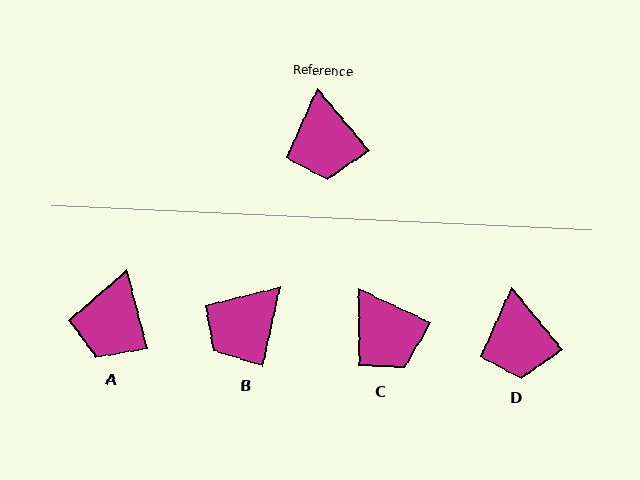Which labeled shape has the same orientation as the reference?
D.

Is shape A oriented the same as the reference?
No, it is off by about 26 degrees.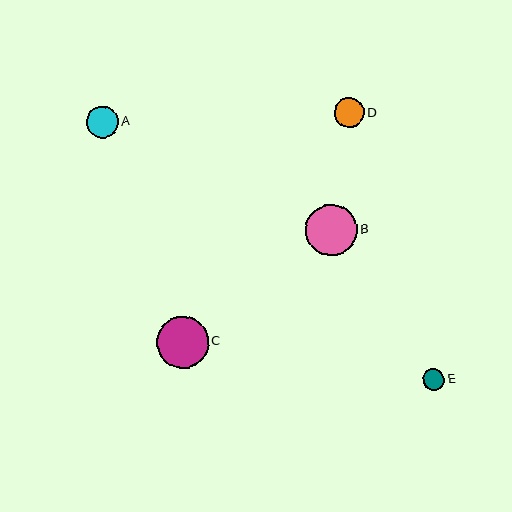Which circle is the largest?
Circle C is the largest with a size of approximately 52 pixels.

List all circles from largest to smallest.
From largest to smallest: C, B, A, D, E.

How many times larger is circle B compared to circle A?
Circle B is approximately 1.6 times the size of circle A.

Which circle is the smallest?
Circle E is the smallest with a size of approximately 22 pixels.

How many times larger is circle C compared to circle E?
Circle C is approximately 2.4 times the size of circle E.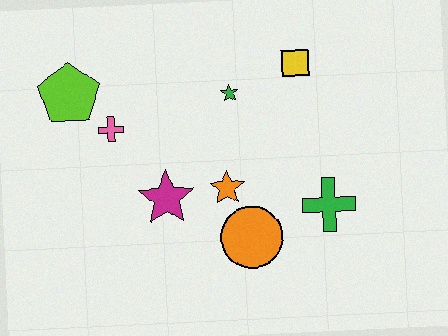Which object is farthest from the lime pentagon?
The green cross is farthest from the lime pentagon.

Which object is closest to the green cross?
The orange circle is closest to the green cross.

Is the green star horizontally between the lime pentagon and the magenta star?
No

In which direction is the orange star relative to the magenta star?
The orange star is to the right of the magenta star.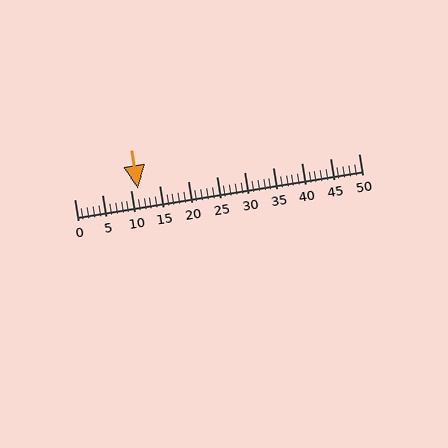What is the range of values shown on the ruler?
The ruler shows values from 0 to 50.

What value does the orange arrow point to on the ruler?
The orange arrow points to approximately 11.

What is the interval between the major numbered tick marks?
The major tick marks are spaced 5 units apart.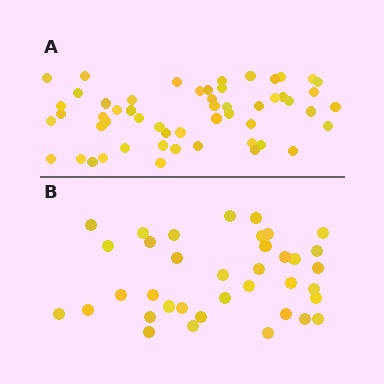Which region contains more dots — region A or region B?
Region A (the top region) has more dots.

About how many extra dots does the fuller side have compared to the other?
Region A has approximately 15 more dots than region B.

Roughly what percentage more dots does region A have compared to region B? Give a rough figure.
About 45% more.